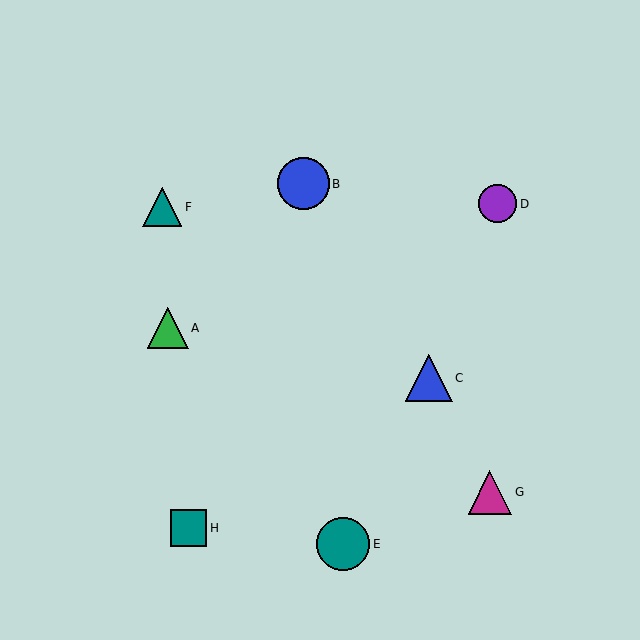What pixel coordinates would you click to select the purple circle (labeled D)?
Click at (498, 204) to select the purple circle D.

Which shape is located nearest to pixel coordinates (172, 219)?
The teal triangle (labeled F) at (162, 207) is nearest to that location.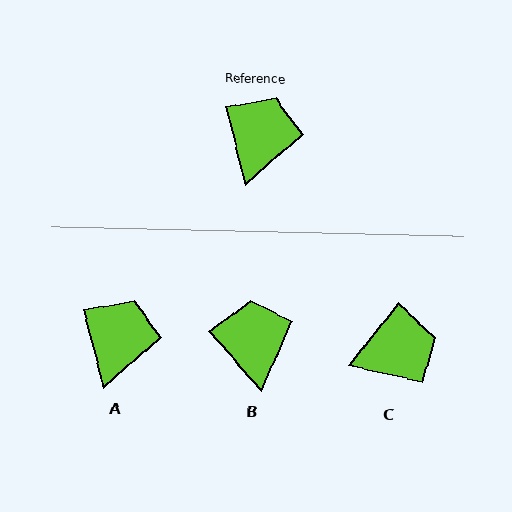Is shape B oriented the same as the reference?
No, it is off by about 27 degrees.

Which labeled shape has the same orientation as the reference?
A.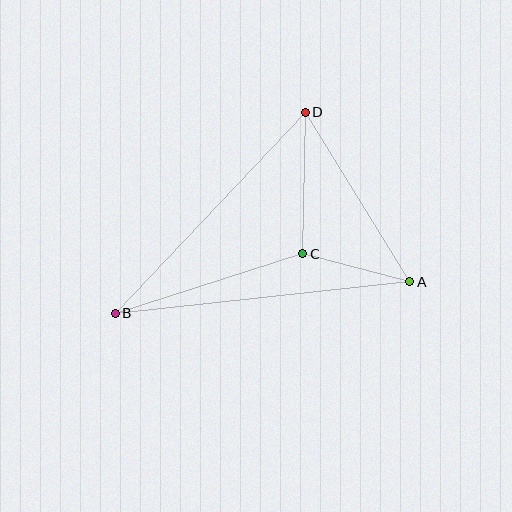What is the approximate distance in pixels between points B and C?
The distance between B and C is approximately 197 pixels.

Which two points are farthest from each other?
Points A and B are farthest from each other.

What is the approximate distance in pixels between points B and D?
The distance between B and D is approximately 277 pixels.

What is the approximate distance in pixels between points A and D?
The distance between A and D is approximately 199 pixels.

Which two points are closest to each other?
Points A and C are closest to each other.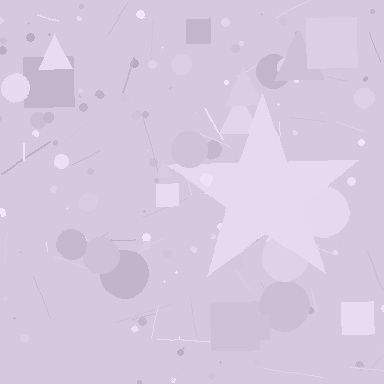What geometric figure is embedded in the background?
A star is embedded in the background.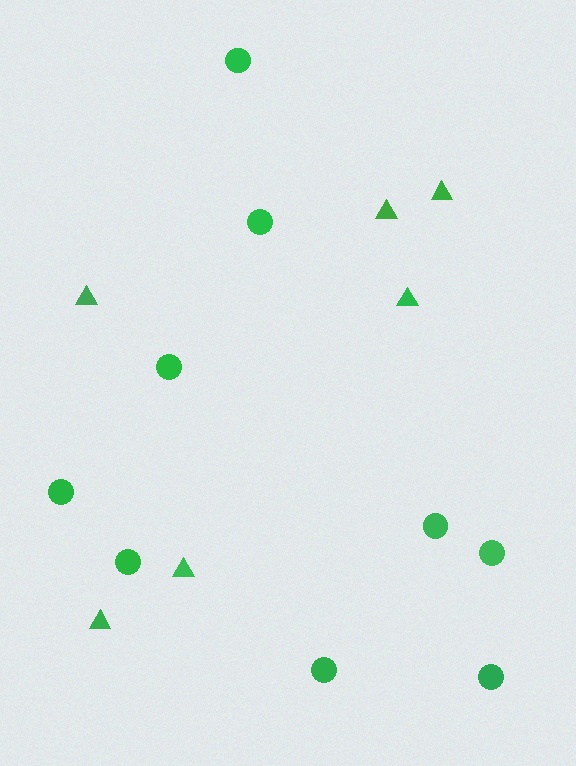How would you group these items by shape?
There are 2 groups: one group of circles (9) and one group of triangles (6).